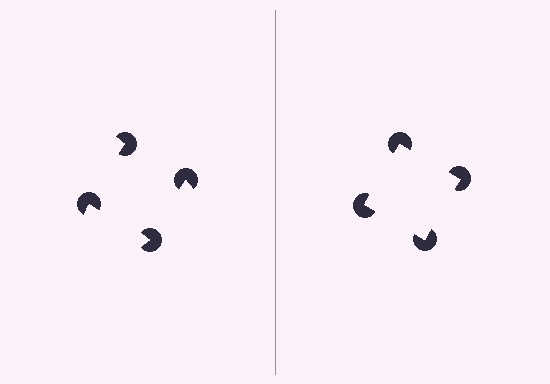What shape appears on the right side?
An illusory square.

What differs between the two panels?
The pac-man discs are positioned identically on both sides; only the wedge orientations differ. On the right they align to a square; on the left they are misaligned.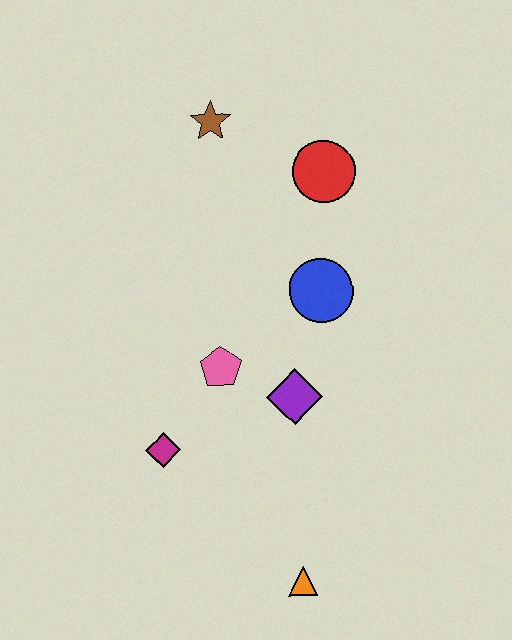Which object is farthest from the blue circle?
The orange triangle is farthest from the blue circle.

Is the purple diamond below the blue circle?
Yes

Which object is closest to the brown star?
The red circle is closest to the brown star.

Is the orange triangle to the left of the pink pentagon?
No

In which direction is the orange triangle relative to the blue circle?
The orange triangle is below the blue circle.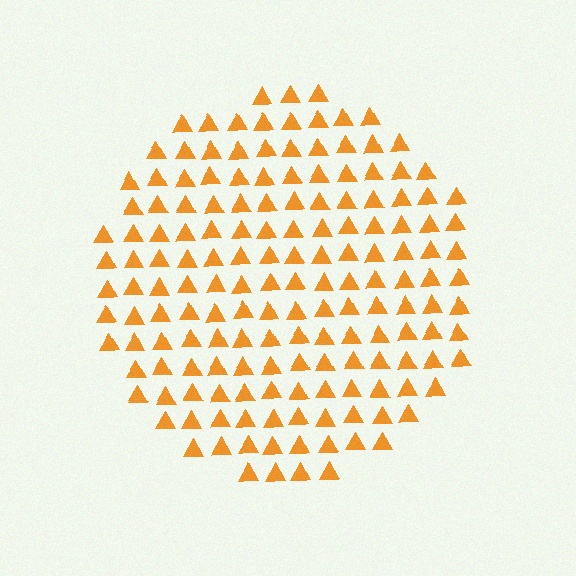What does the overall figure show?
The overall figure shows a circle.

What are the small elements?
The small elements are triangles.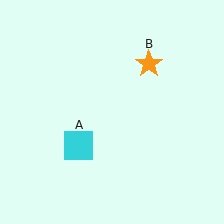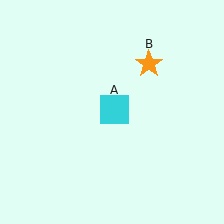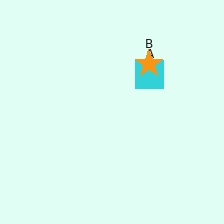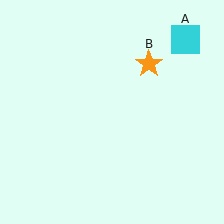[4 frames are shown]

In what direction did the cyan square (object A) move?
The cyan square (object A) moved up and to the right.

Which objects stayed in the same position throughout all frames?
Orange star (object B) remained stationary.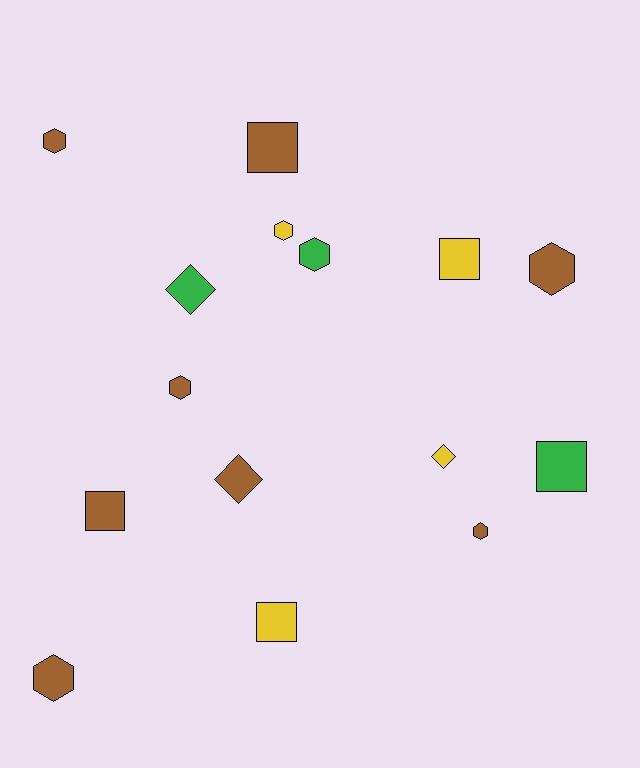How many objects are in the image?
There are 15 objects.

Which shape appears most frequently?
Hexagon, with 7 objects.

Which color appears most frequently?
Brown, with 8 objects.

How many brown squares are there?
There are 2 brown squares.